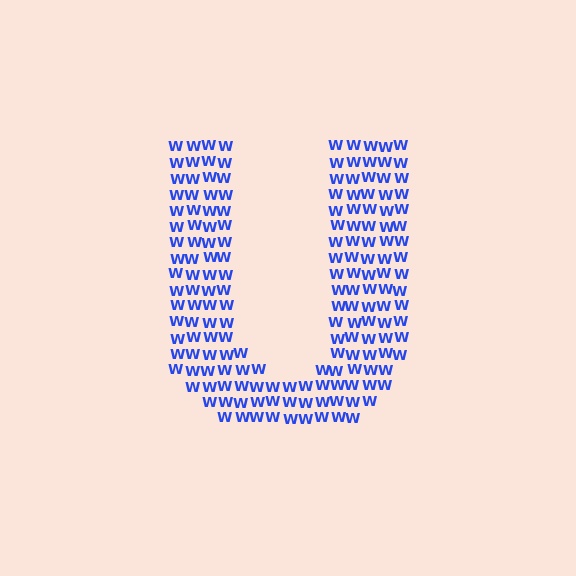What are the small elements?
The small elements are letter W's.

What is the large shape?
The large shape is the letter U.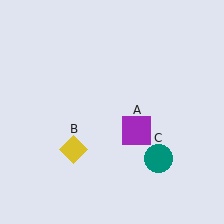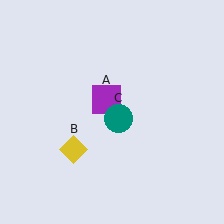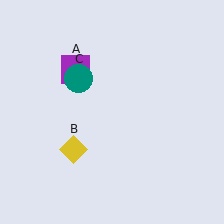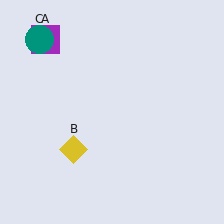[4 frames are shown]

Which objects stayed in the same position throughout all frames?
Yellow diamond (object B) remained stationary.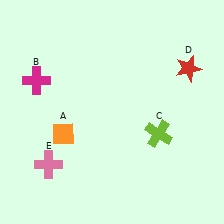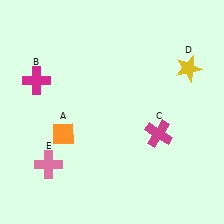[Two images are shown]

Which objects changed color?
C changed from lime to magenta. D changed from red to yellow.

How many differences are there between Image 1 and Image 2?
There are 2 differences between the two images.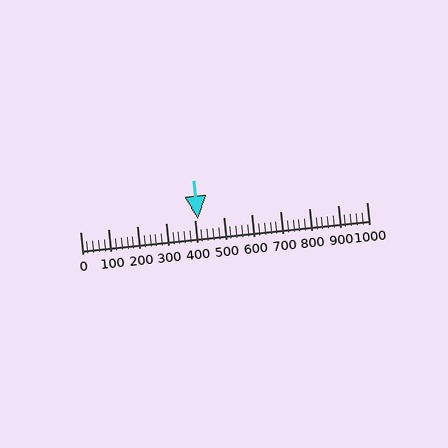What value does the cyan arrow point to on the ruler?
The cyan arrow points to approximately 411.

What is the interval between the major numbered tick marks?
The major tick marks are spaced 100 units apart.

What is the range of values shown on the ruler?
The ruler shows values from 0 to 1000.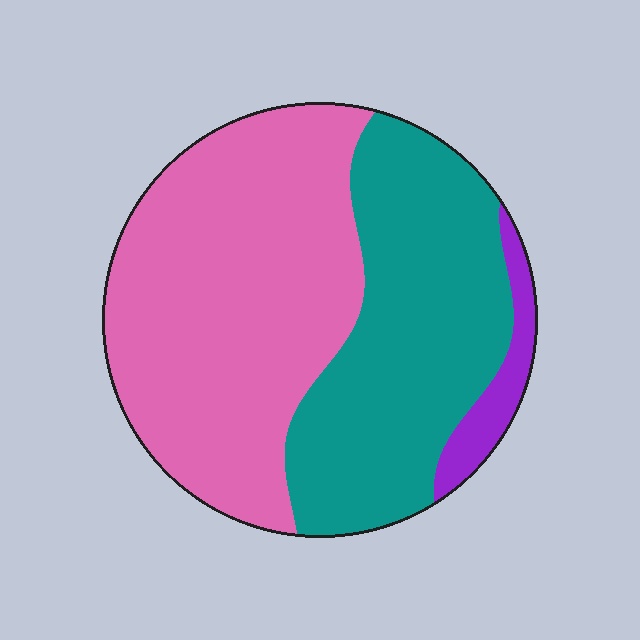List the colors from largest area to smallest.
From largest to smallest: pink, teal, purple.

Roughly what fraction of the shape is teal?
Teal takes up about two fifths (2/5) of the shape.